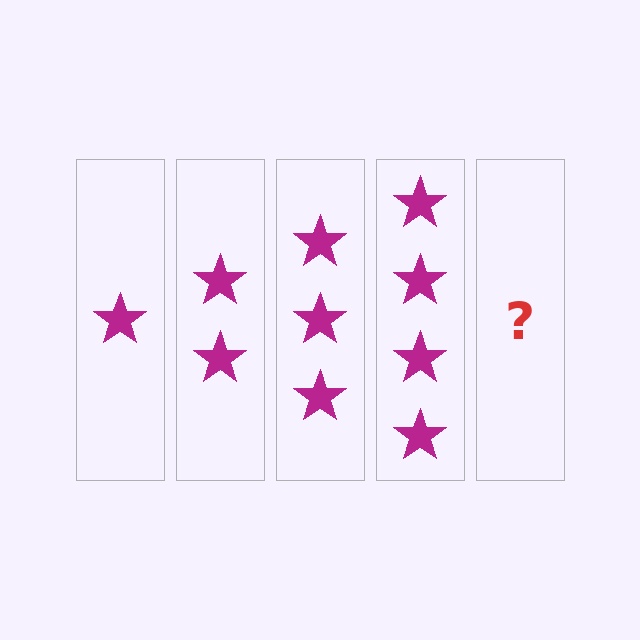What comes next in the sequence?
The next element should be 5 stars.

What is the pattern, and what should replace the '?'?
The pattern is that each step adds one more star. The '?' should be 5 stars.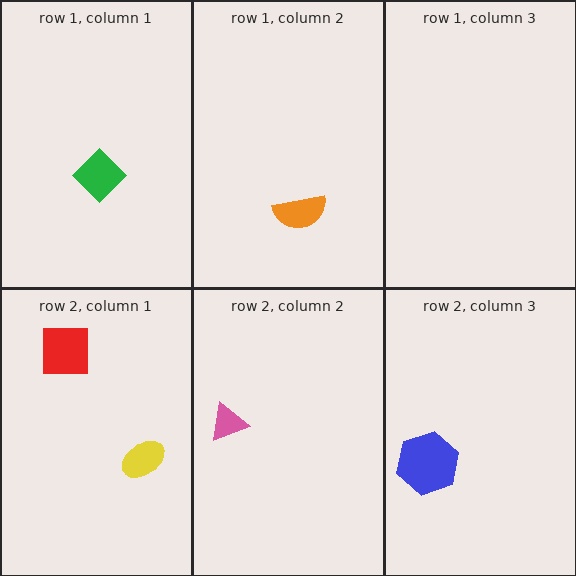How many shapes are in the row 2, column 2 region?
1.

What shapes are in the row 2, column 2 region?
The pink triangle.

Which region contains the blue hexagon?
The row 2, column 3 region.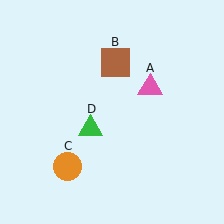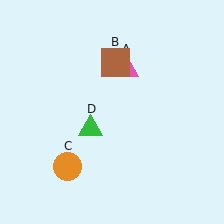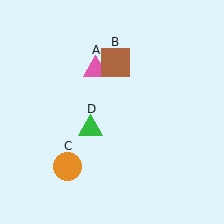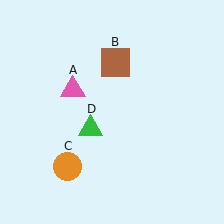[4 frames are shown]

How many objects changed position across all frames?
1 object changed position: pink triangle (object A).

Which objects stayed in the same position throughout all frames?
Brown square (object B) and orange circle (object C) and green triangle (object D) remained stationary.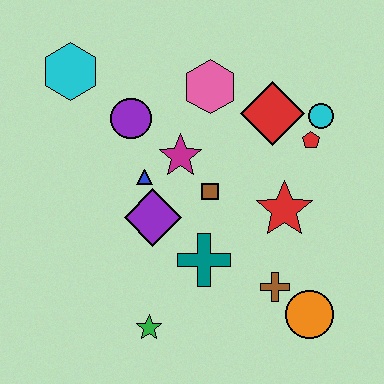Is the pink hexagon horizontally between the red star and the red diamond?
No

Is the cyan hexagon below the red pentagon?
No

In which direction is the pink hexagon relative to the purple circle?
The pink hexagon is to the right of the purple circle.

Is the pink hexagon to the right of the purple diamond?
Yes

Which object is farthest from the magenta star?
The orange circle is farthest from the magenta star.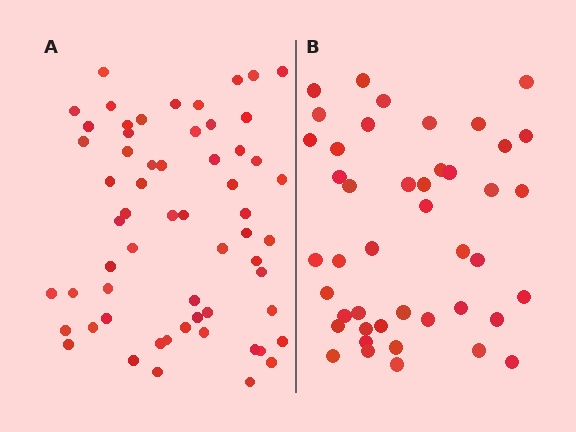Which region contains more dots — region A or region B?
Region A (the left region) has more dots.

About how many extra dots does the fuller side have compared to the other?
Region A has approximately 15 more dots than region B.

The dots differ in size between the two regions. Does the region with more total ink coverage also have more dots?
No. Region B has more total ink coverage because its dots are larger, but region A actually contains more individual dots. Total area can be misleading — the number of items is what matters here.